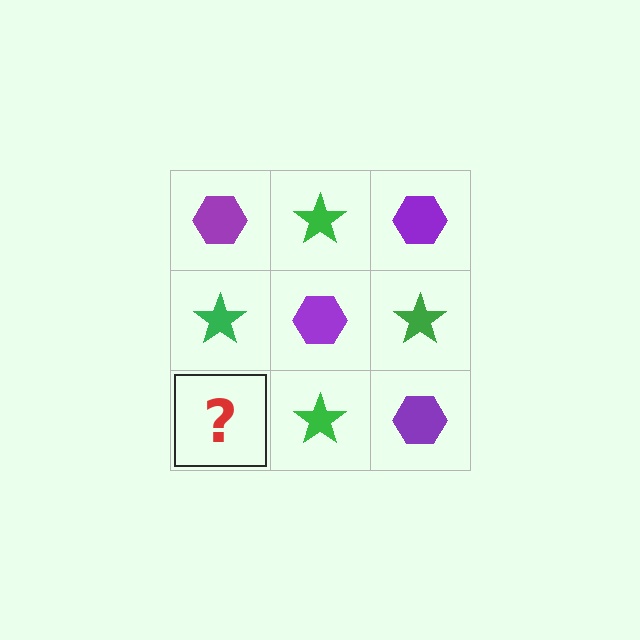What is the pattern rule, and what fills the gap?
The rule is that it alternates purple hexagon and green star in a checkerboard pattern. The gap should be filled with a purple hexagon.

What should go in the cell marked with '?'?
The missing cell should contain a purple hexagon.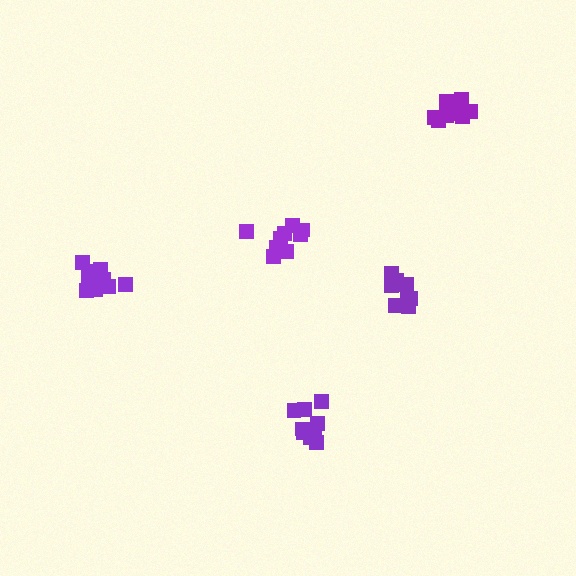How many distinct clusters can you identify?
There are 5 distinct clusters.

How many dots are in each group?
Group 1: 11 dots, Group 2: 9 dots, Group 3: 10 dots, Group 4: 9 dots, Group 5: 12 dots (51 total).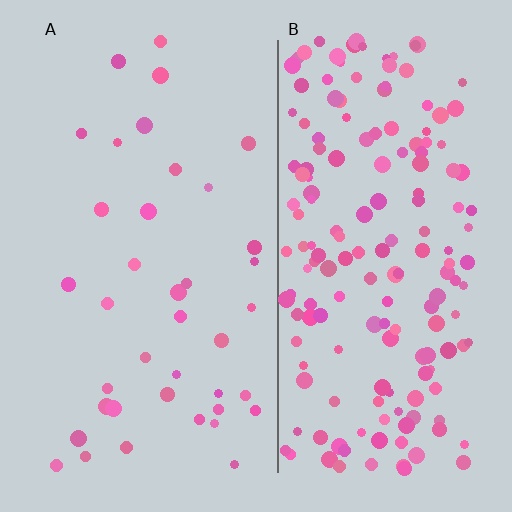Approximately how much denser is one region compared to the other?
Approximately 4.6× — region B over region A.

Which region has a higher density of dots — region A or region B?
B (the right).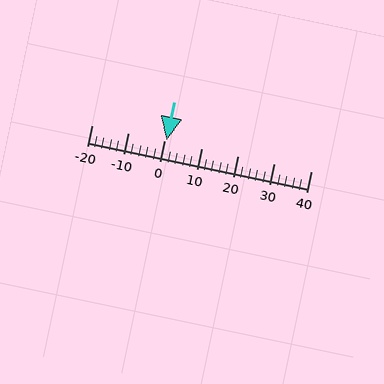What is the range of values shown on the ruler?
The ruler shows values from -20 to 40.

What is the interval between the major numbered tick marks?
The major tick marks are spaced 10 units apart.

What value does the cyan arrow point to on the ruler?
The cyan arrow points to approximately 0.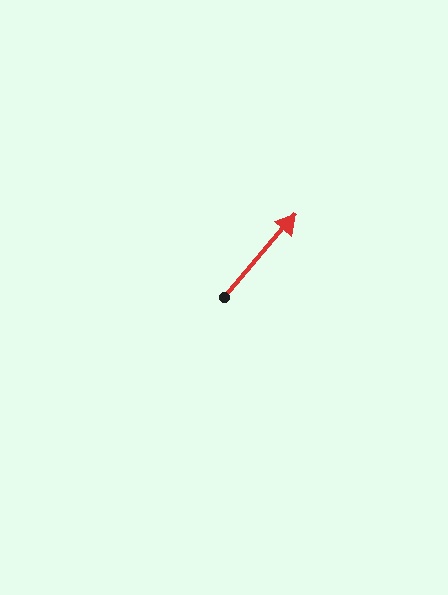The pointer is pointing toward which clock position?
Roughly 1 o'clock.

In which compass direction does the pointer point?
Northeast.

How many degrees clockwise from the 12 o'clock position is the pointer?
Approximately 41 degrees.